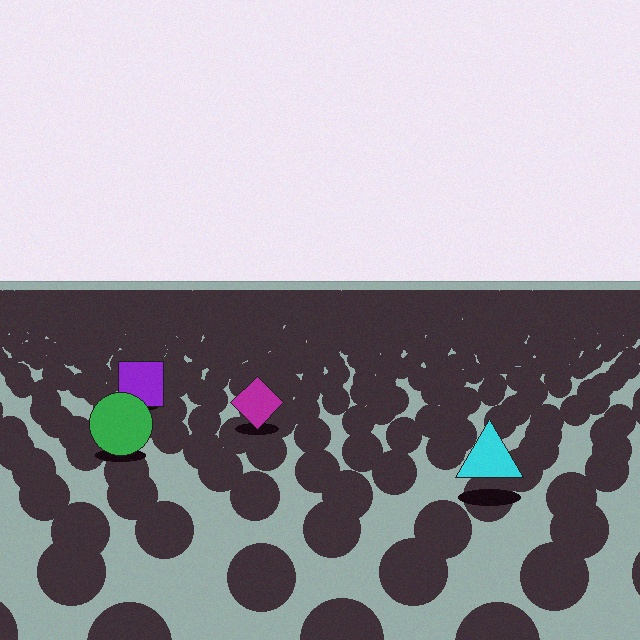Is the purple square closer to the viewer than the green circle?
No. The green circle is closer — you can tell from the texture gradient: the ground texture is coarser near it.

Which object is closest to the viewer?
The cyan triangle is closest. The texture marks near it are larger and more spread out.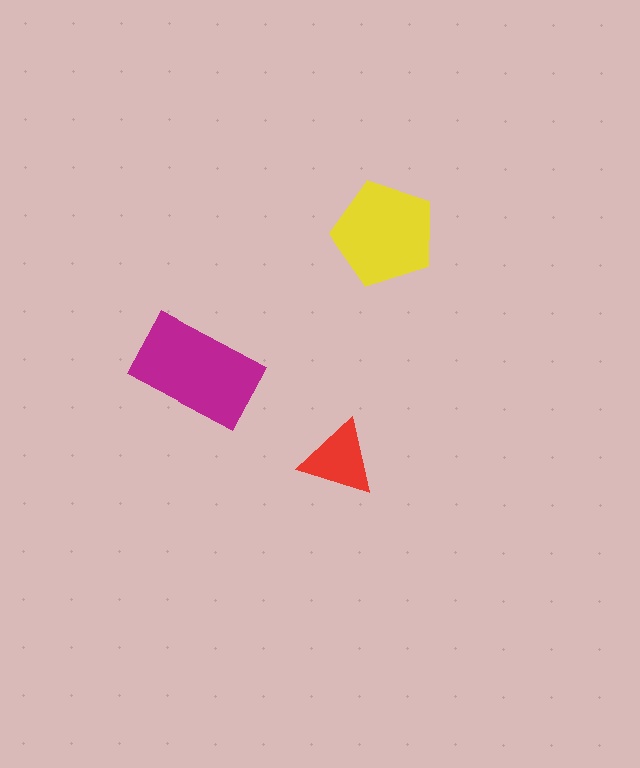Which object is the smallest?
The red triangle.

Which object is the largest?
The magenta rectangle.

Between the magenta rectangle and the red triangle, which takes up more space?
The magenta rectangle.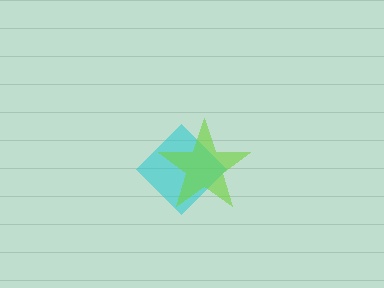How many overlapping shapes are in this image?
There are 2 overlapping shapes in the image.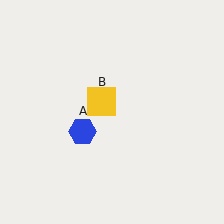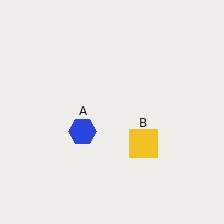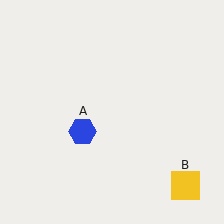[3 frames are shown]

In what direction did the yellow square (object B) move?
The yellow square (object B) moved down and to the right.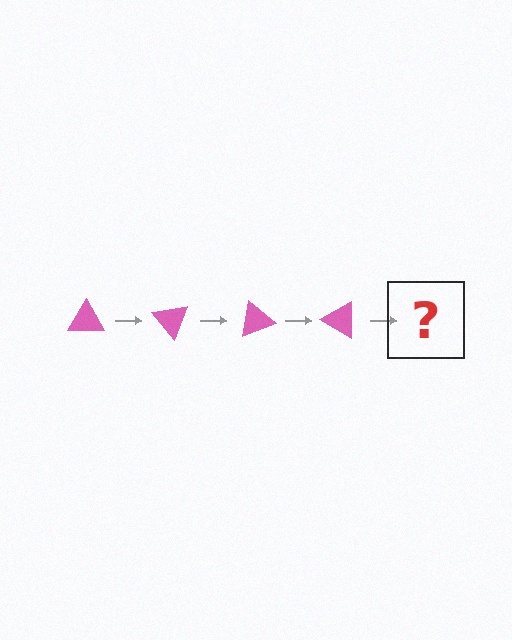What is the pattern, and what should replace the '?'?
The pattern is that the triangle rotates 50 degrees each step. The '?' should be a pink triangle rotated 200 degrees.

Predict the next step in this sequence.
The next step is a pink triangle rotated 200 degrees.